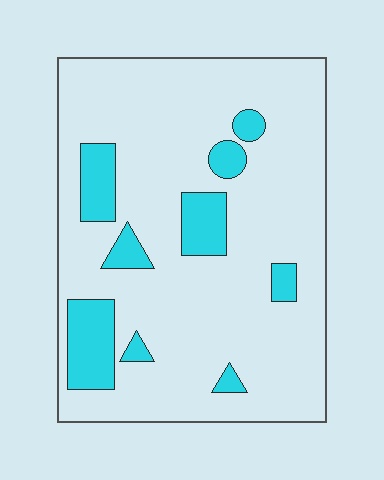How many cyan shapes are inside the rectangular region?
9.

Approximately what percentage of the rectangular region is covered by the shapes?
Approximately 15%.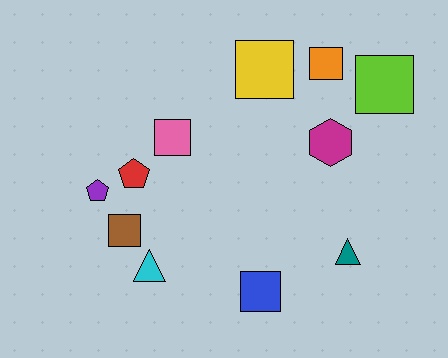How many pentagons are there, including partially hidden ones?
There are 2 pentagons.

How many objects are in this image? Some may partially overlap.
There are 11 objects.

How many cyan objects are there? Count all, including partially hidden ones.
There is 1 cyan object.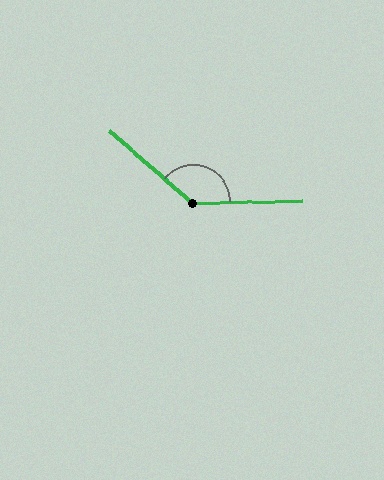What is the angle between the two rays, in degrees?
Approximately 138 degrees.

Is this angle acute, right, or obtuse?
It is obtuse.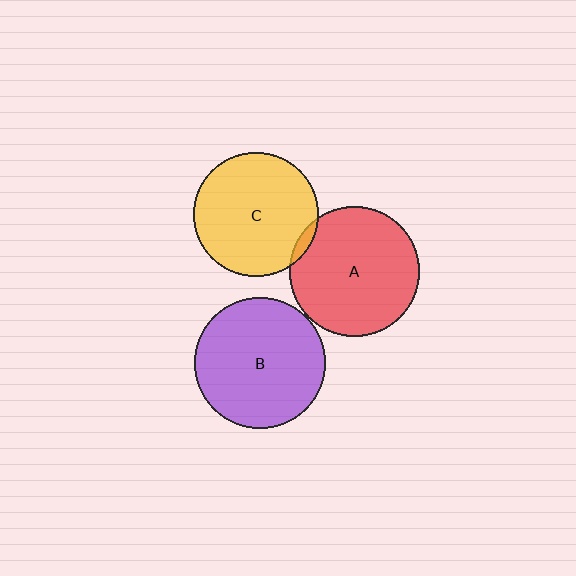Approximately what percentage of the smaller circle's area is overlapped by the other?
Approximately 5%.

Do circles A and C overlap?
Yes.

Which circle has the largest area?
Circle B (purple).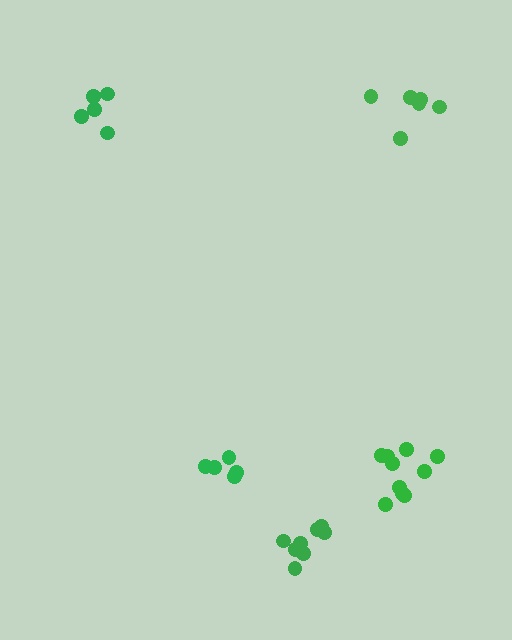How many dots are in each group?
Group 1: 10 dots, Group 2: 5 dots, Group 3: 8 dots, Group 4: 6 dots, Group 5: 5 dots (34 total).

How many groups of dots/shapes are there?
There are 5 groups.